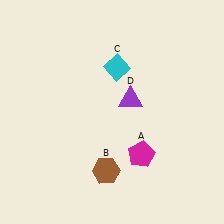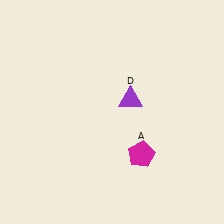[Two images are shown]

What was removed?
The cyan diamond (C), the brown hexagon (B) were removed in Image 2.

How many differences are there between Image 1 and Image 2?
There are 2 differences between the two images.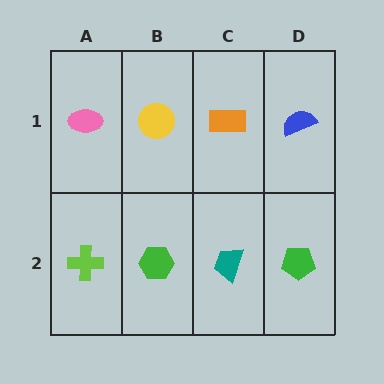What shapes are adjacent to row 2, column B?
A yellow circle (row 1, column B), a lime cross (row 2, column A), a teal trapezoid (row 2, column C).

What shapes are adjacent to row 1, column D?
A green pentagon (row 2, column D), an orange rectangle (row 1, column C).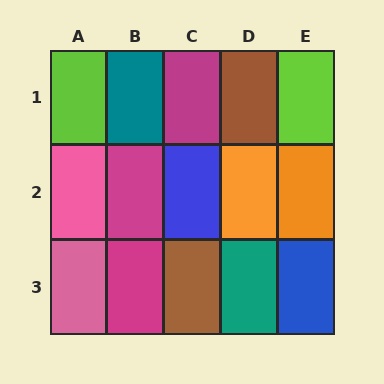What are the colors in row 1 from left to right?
Lime, teal, magenta, brown, lime.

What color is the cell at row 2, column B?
Magenta.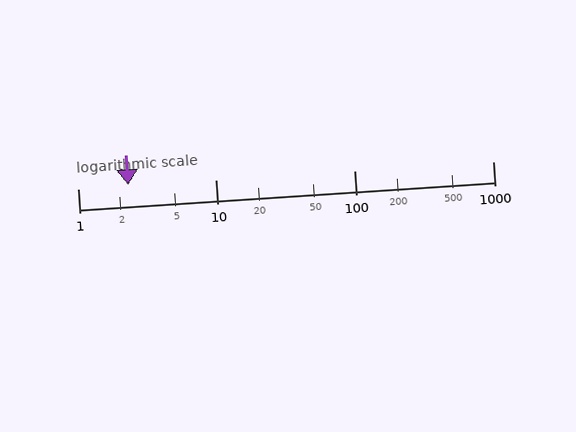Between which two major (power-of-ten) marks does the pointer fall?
The pointer is between 1 and 10.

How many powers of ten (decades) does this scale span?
The scale spans 3 decades, from 1 to 1000.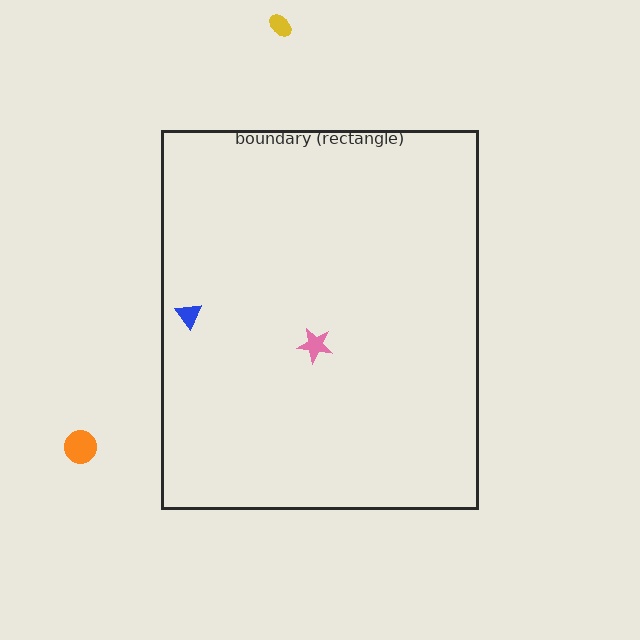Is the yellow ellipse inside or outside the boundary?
Outside.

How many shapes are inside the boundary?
2 inside, 2 outside.